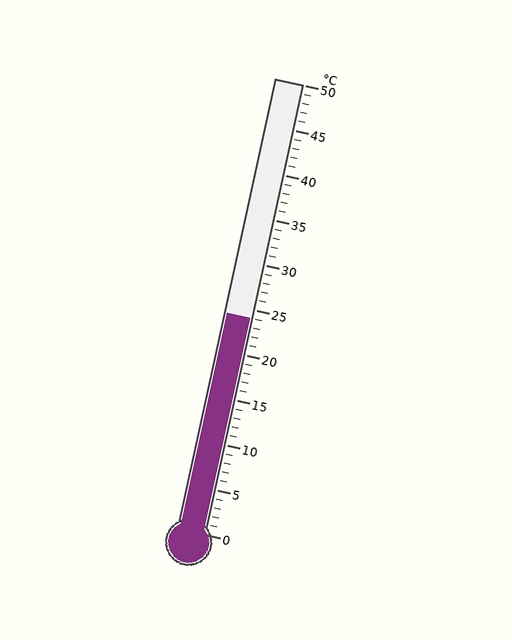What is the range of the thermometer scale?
The thermometer scale ranges from 0°C to 50°C.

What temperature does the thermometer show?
The thermometer shows approximately 24°C.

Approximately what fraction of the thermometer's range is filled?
The thermometer is filled to approximately 50% of its range.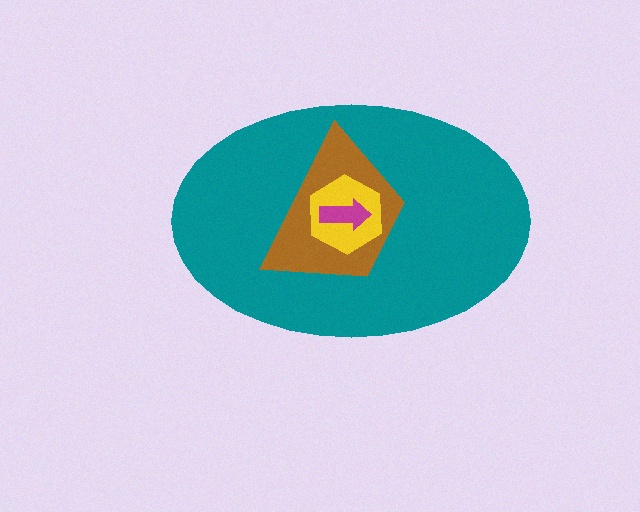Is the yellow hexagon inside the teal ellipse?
Yes.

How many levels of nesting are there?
4.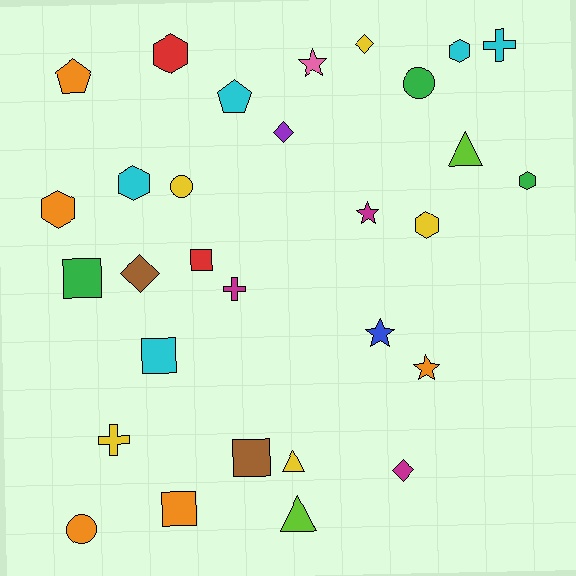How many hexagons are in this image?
There are 6 hexagons.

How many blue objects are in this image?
There is 1 blue object.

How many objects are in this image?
There are 30 objects.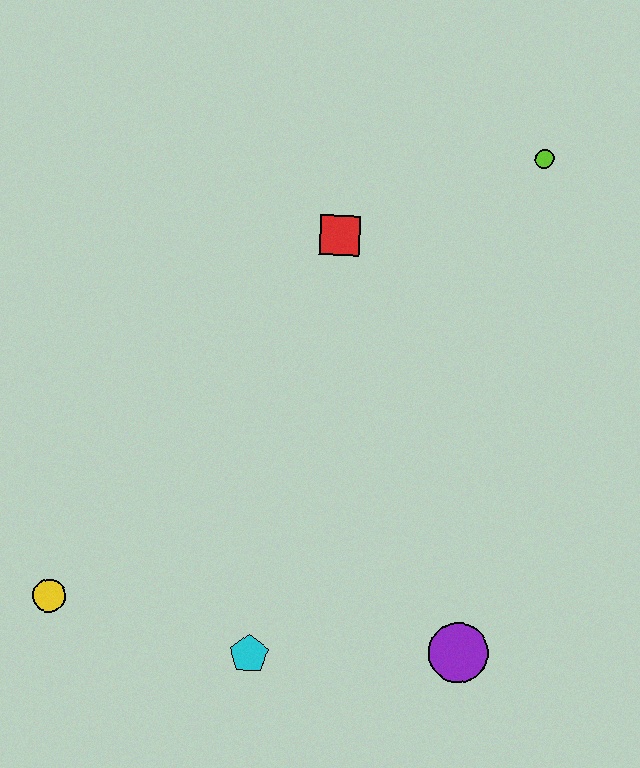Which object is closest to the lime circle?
The red square is closest to the lime circle.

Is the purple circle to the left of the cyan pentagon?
No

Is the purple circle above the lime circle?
No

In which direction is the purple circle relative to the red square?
The purple circle is below the red square.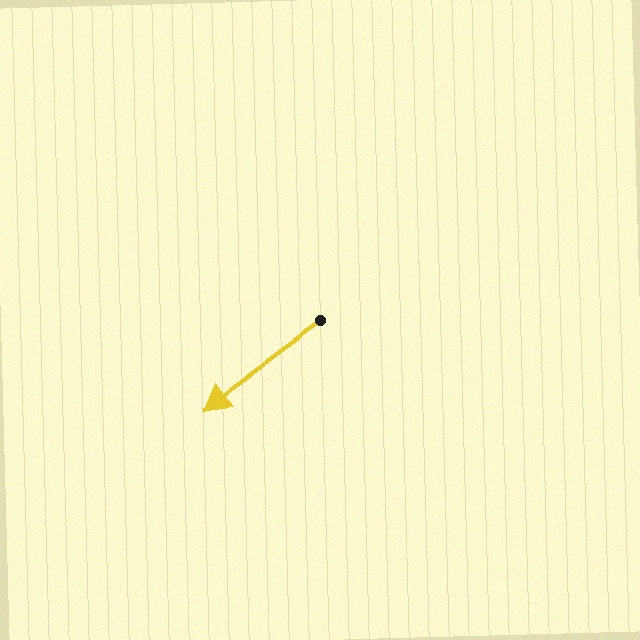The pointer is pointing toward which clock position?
Roughly 8 o'clock.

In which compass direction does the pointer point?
Southwest.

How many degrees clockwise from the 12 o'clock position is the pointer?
Approximately 233 degrees.